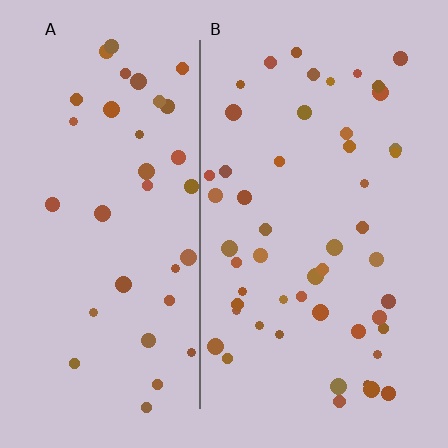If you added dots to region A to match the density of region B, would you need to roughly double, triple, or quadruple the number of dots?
Approximately double.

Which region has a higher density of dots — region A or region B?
B (the right).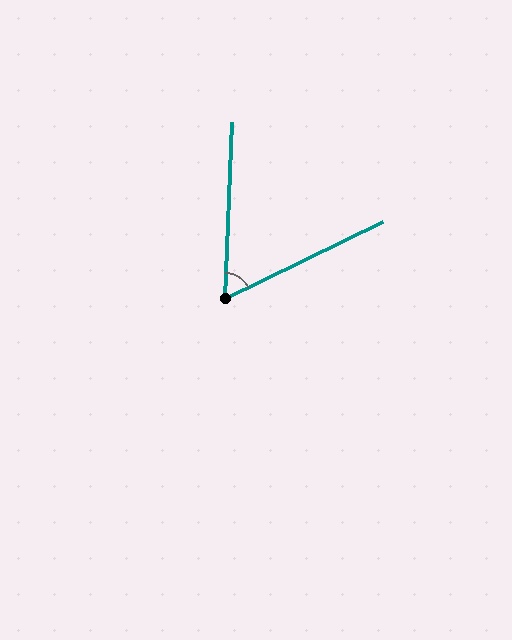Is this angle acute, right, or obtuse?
It is acute.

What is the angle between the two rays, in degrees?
Approximately 62 degrees.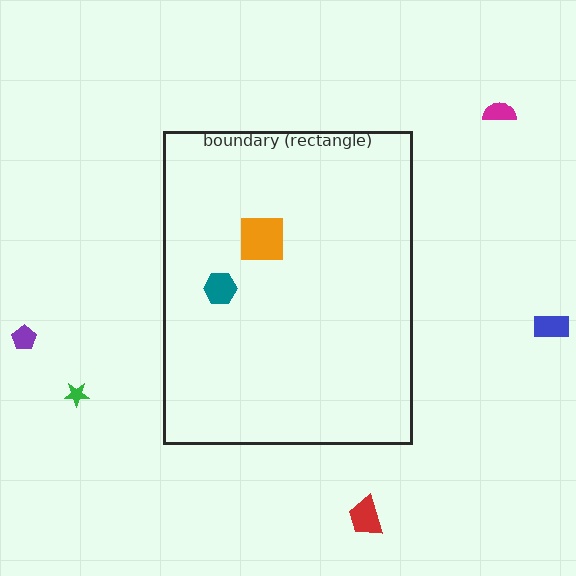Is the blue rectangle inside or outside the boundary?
Outside.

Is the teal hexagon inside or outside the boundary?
Inside.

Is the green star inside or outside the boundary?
Outside.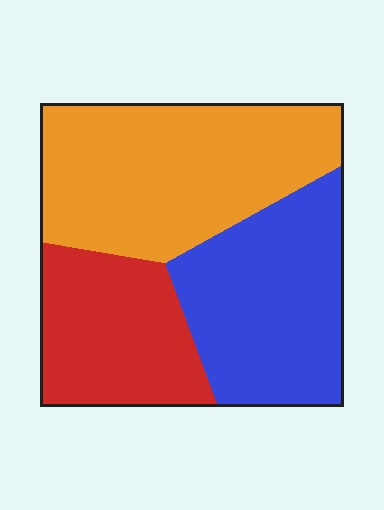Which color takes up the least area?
Red, at roughly 25%.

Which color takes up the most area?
Orange, at roughly 40%.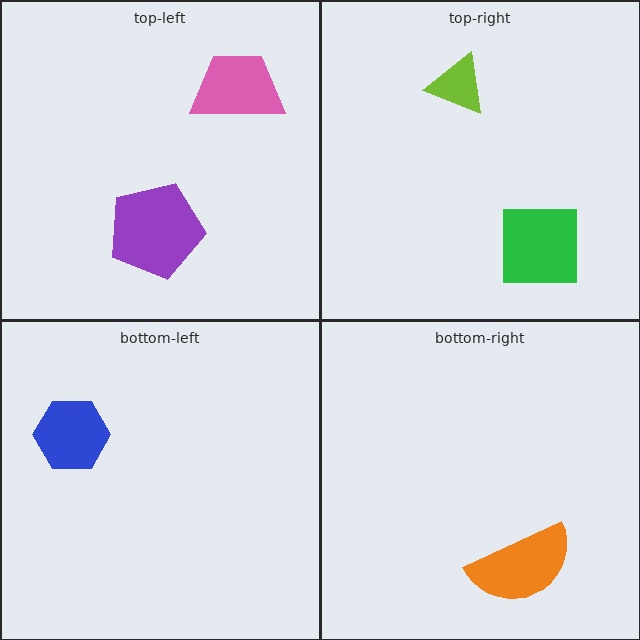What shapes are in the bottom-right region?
The orange semicircle.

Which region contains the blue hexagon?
The bottom-left region.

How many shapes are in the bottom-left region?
1.